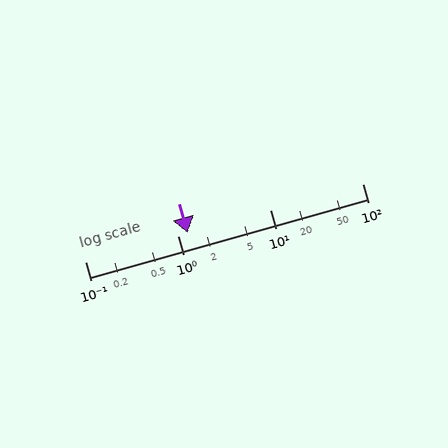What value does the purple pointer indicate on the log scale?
The pointer indicates approximately 1.3.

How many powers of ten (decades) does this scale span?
The scale spans 3 decades, from 0.1 to 100.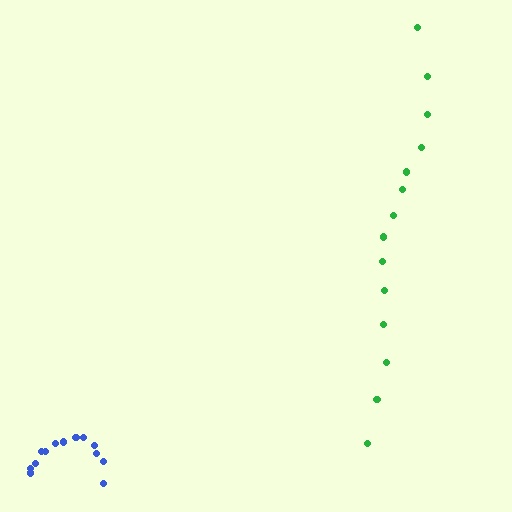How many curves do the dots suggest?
There are 2 distinct paths.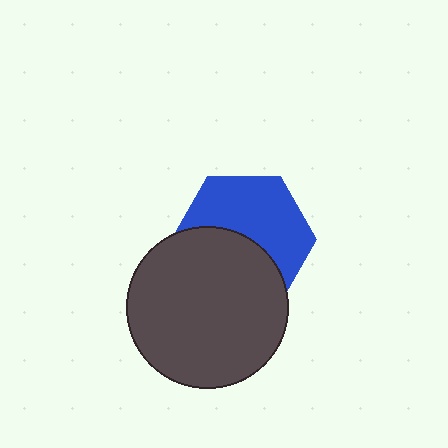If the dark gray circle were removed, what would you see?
You would see the complete blue hexagon.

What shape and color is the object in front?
The object in front is a dark gray circle.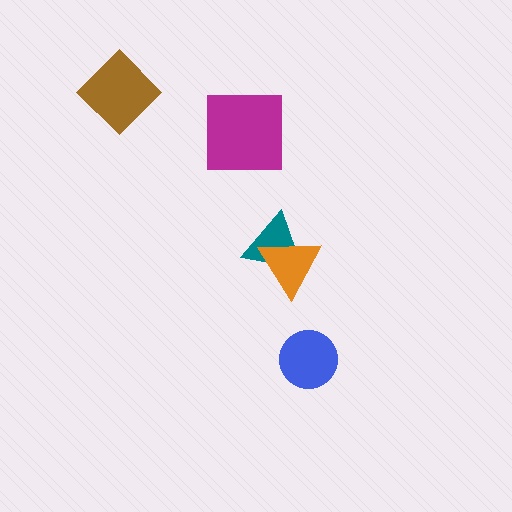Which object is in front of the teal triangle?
The orange triangle is in front of the teal triangle.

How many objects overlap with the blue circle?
0 objects overlap with the blue circle.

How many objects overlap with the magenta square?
0 objects overlap with the magenta square.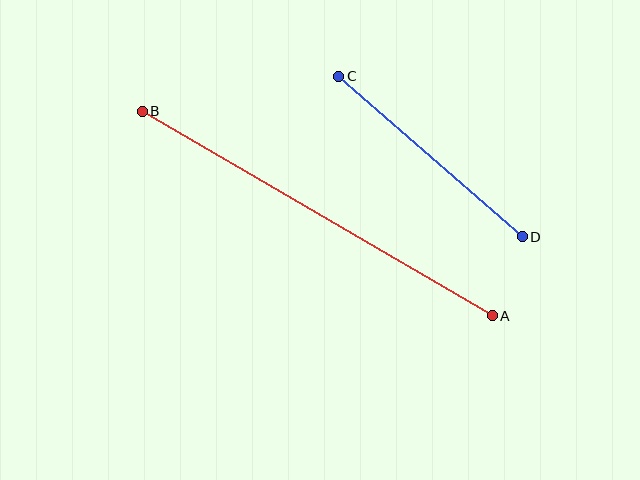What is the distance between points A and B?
The distance is approximately 406 pixels.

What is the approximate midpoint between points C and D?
The midpoint is at approximately (430, 156) pixels.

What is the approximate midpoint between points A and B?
The midpoint is at approximately (317, 214) pixels.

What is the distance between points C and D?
The distance is approximately 244 pixels.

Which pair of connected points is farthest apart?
Points A and B are farthest apart.